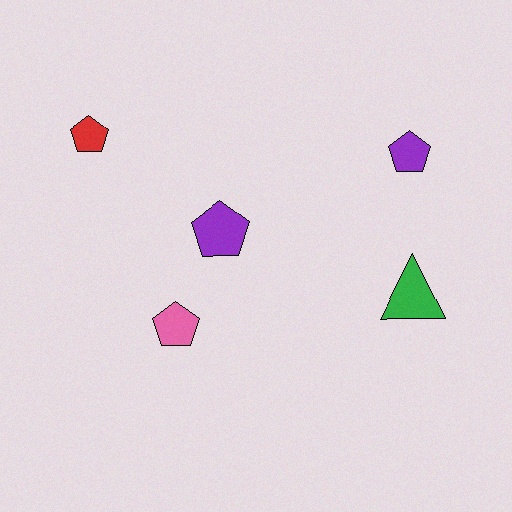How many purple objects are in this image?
There are 2 purple objects.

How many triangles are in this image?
There is 1 triangle.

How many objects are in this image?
There are 5 objects.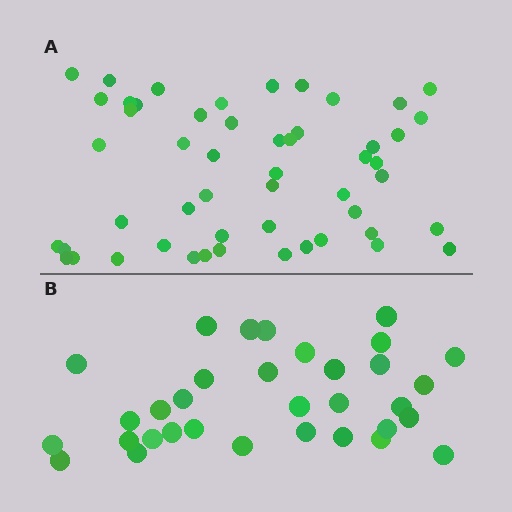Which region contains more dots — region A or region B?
Region A (the top region) has more dots.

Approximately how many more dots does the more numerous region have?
Region A has approximately 20 more dots than region B.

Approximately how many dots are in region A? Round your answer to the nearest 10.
About 50 dots. (The exact count is 52, which rounds to 50.)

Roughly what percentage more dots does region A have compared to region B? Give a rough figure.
About 60% more.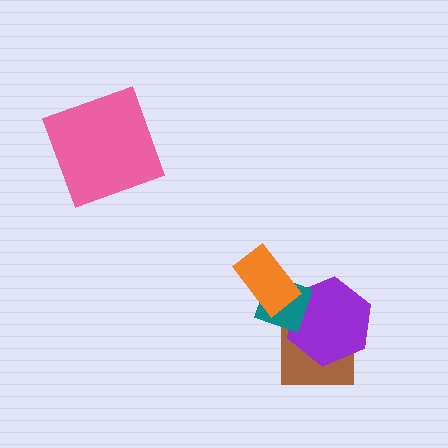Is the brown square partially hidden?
Yes, it is partially covered by another shape.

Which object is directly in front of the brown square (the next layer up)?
The purple hexagon is directly in front of the brown square.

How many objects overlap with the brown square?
2 objects overlap with the brown square.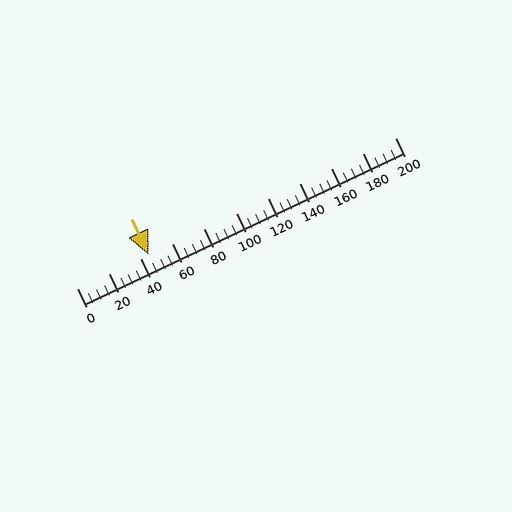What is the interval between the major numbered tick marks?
The major tick marks are spaced 20 units apart.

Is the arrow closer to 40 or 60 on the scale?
The arrow is closer to 40.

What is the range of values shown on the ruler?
The ruler shows values from 0 to 200.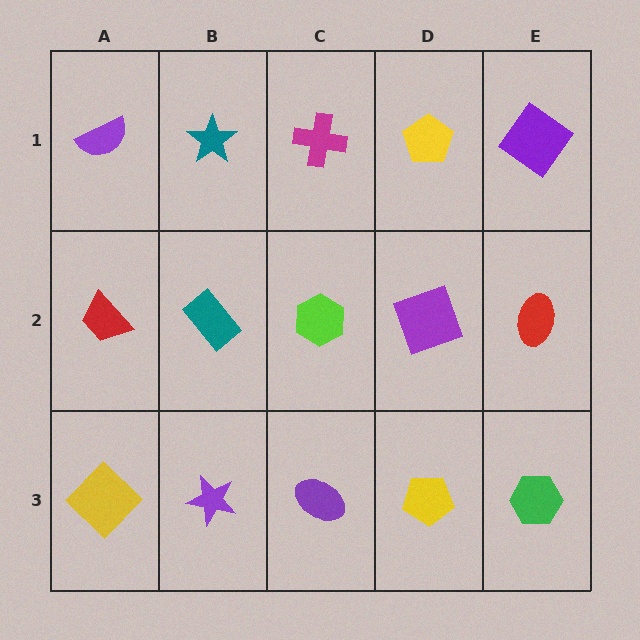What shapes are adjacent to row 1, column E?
A red ellipse (row 2, column E), a yellow pentagon (row 1, column D).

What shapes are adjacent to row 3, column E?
A red ellipse (row 2, column E), a yellow pentagon (row 3, column D).